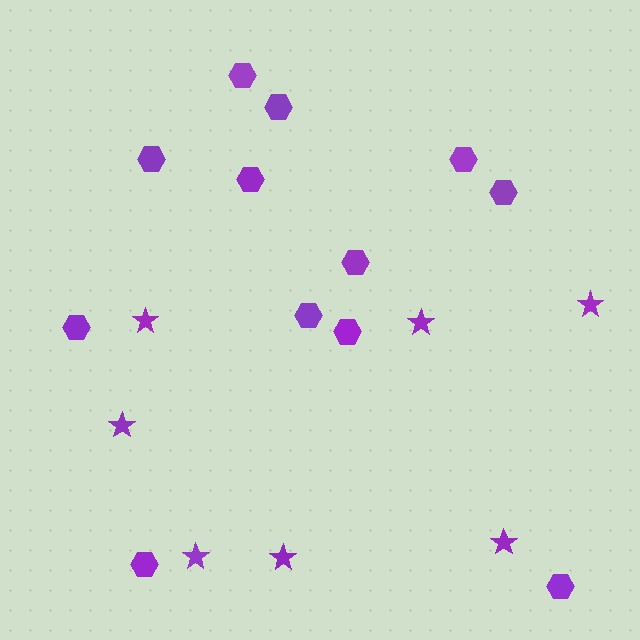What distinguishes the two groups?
There are 2 groups: one group of stars (7) and one group of hexagons (12).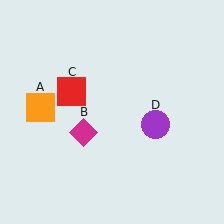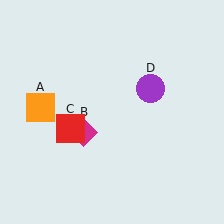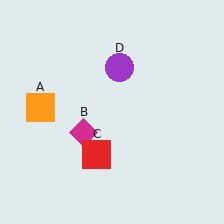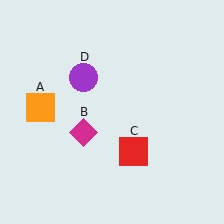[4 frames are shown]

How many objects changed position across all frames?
2 objects changed position: red square (object C), purple circle (object D).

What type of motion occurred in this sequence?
The red square (object C), purple circle (object D) rotated counterclockwise around the center of the scene.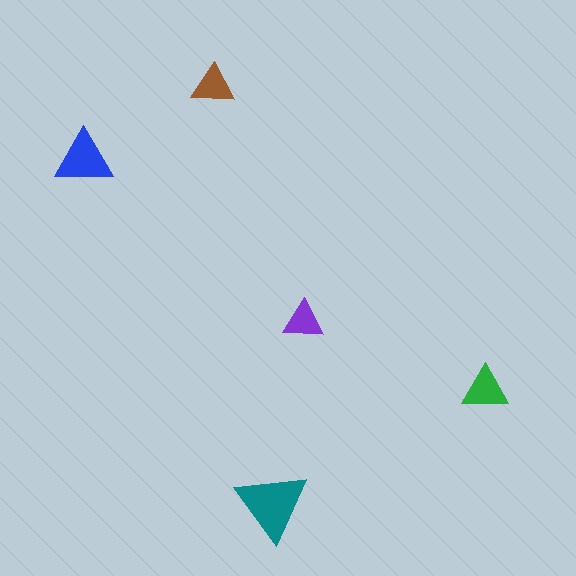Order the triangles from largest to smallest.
the teal one, the blue one, the green one, the brown one, the purple one.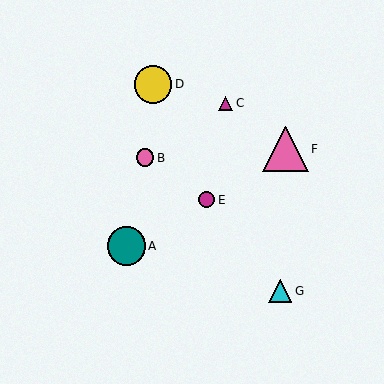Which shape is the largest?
The pink triangle (labeled F) is the largest.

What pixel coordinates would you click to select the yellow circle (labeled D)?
Click at (153, 84) to select the yellow circle D.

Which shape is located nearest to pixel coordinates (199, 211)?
The magenta circle (labeled E) at (207, 200) is nearest to that location.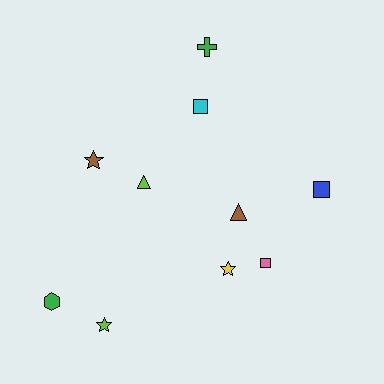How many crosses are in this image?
There is 1 cross.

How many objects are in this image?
There are 10 objects.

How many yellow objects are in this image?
There is 1 yellow object.